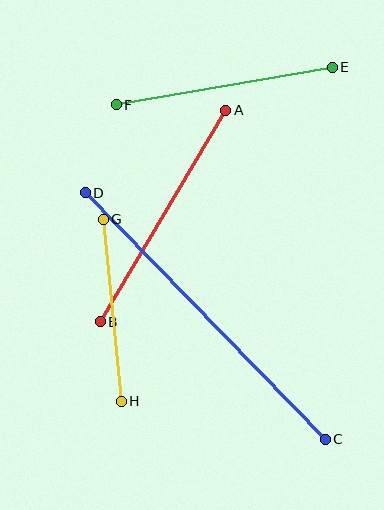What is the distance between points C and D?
The distance is approximately 345 pixels.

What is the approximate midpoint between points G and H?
The midpoint is at approximately (112, 310) pixels.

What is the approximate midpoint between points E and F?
The midpoint is at approximately (224, 86) pixels.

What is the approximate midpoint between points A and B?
The midpoint is at approximately (163, 216) pixels.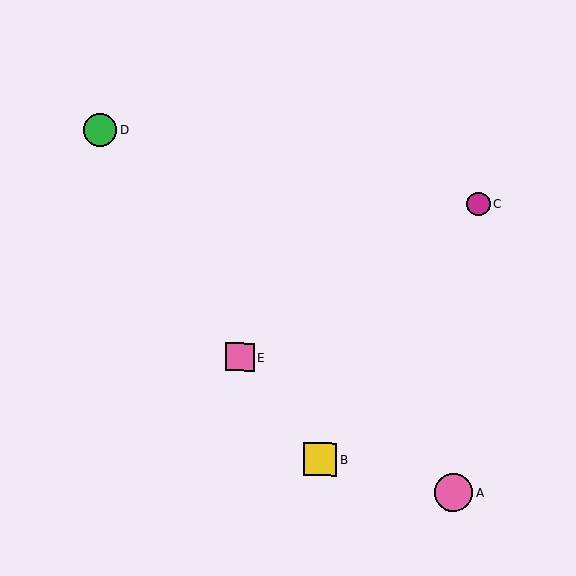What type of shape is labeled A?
Shape A is a pink circle.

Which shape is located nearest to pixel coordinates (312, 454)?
The yellow square (labeled B) at (321, 460) is nearest to that location.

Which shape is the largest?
The pink circle (labeled A) is the largest.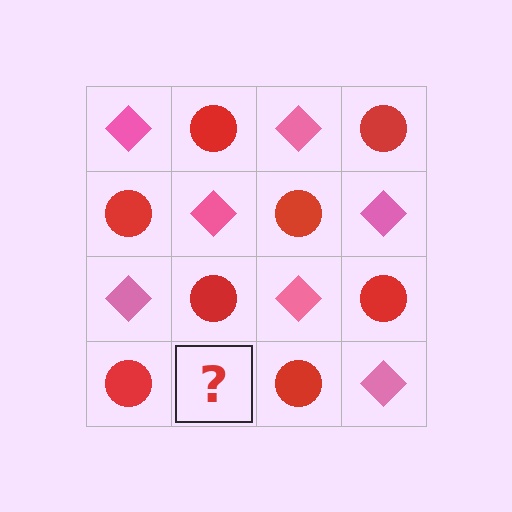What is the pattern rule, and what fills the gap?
The rule is that it alternates pink diamond and red circle in a checkerboard pattern. The gap should be filled with a pink diamond.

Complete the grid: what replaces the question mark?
The question mark should be replaced with a pink diamond.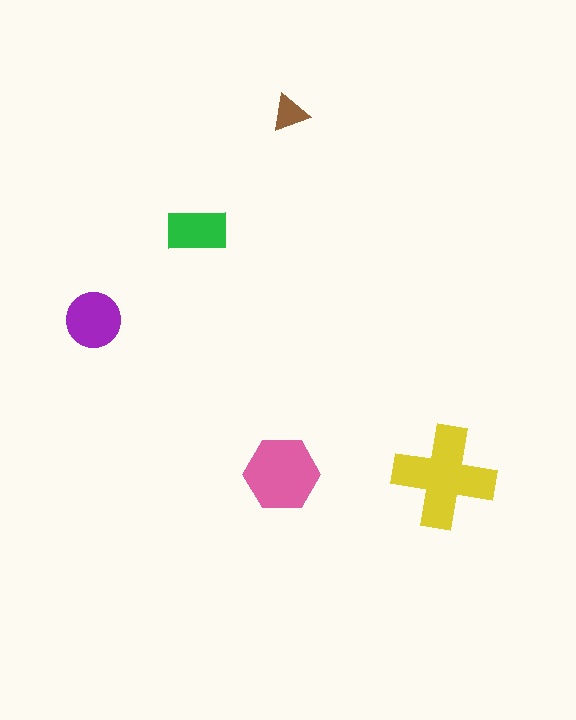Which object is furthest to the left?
The purple circle is leftmost.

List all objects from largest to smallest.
The yellow cross, the pink hexagon, the purple circle, the green rectangle, the brown triangle.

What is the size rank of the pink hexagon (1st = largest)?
2nd.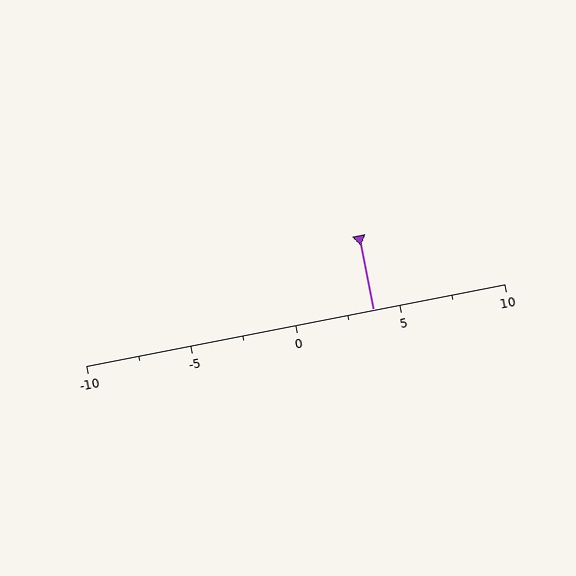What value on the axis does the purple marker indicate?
The marker indicates approximately 3.8.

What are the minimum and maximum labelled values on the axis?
The axis runs from -10 to 10.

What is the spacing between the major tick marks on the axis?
The major ticks are spaced 5 apart.